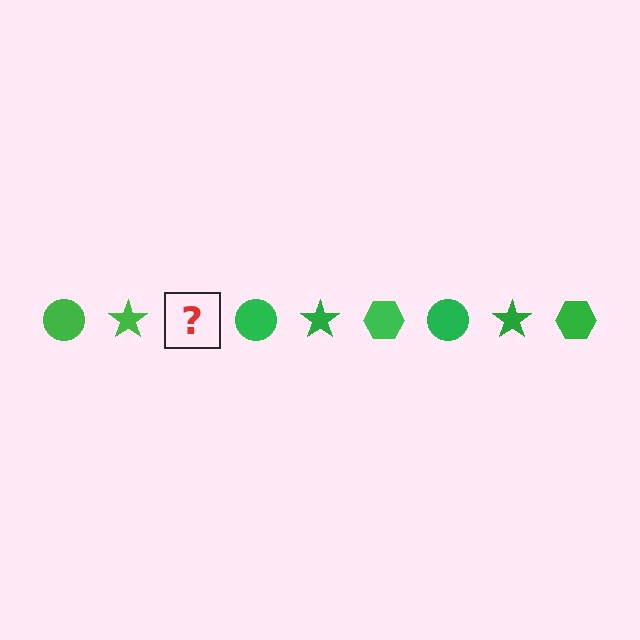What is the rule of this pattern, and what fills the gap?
The rule is that the pattern cycles through circle, star, hexagon shapes in green. The gap should be filled with a green hexagon.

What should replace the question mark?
The question mark should be replaced with a green hexagon.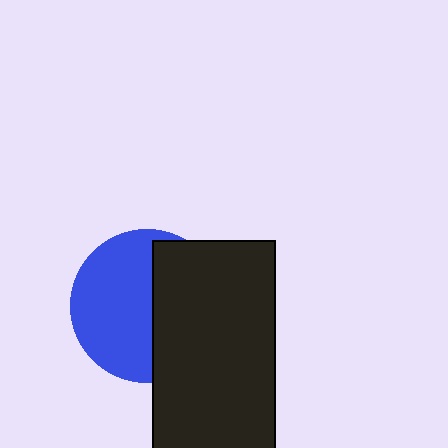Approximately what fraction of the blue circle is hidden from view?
Roughly 45% of the blue circle is hidden behind the black rectangle.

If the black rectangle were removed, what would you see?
You would see the complete blue circle.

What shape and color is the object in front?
The object in front is a black rectangle.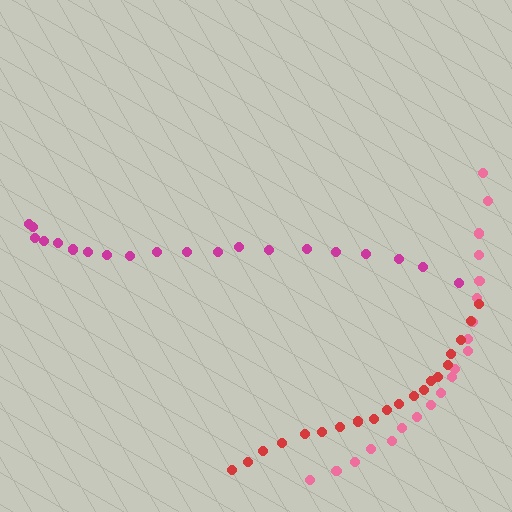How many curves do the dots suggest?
There are 3 distinct paths.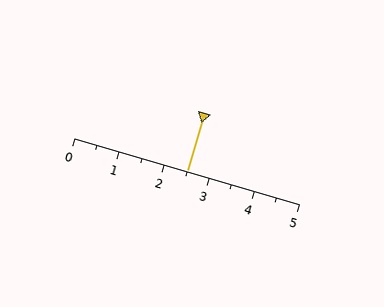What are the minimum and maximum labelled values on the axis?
The axis runs from 0 to 5.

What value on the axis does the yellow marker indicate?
The marker indicates approximately 2.5.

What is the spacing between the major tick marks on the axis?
The major ticks are spaced 1 apart.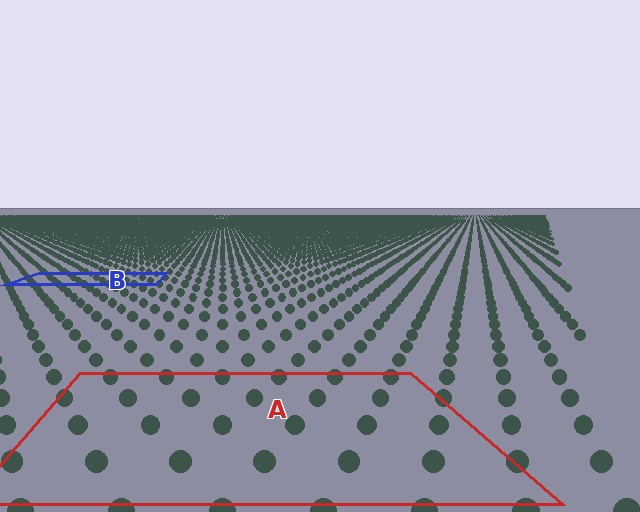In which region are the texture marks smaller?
The texture marks are smaller in region B, because it is farther away.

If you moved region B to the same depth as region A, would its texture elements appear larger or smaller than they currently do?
They would appear larger. At a closer depth, the same texture elements are projected at a bigger on-screen size.